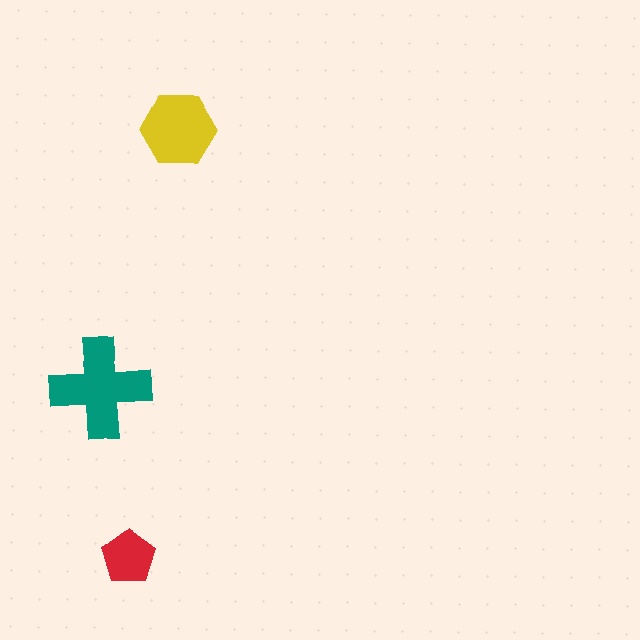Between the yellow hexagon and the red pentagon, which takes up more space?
The yellow hexagon.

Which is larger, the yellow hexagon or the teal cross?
The teal cross.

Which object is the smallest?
The red pentagon.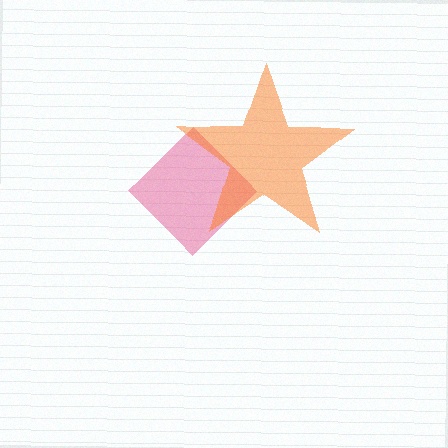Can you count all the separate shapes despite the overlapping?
Yes, there are 2 separate shapes.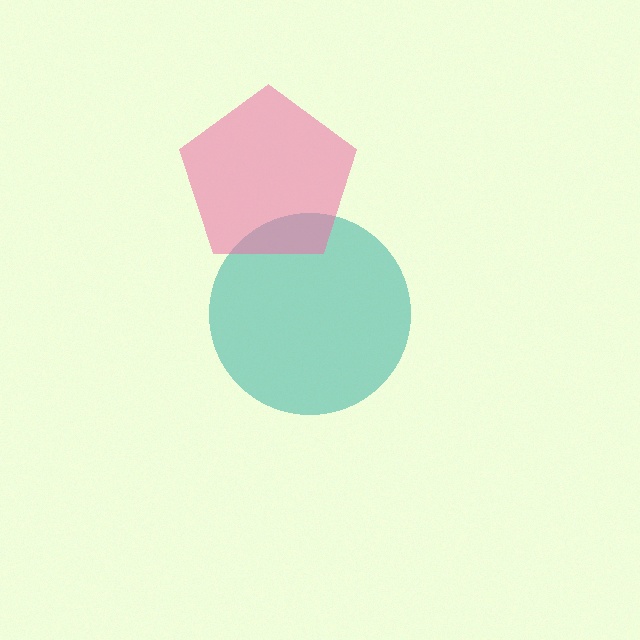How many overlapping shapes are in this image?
There are 2 overlapping shapes in the image.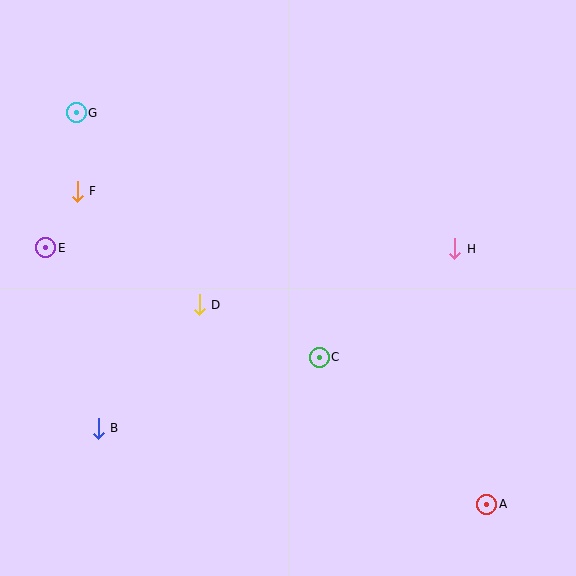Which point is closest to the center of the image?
Point C at (319, 357) is closest to the center.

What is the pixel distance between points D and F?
The distance between D and F is 167 pixels.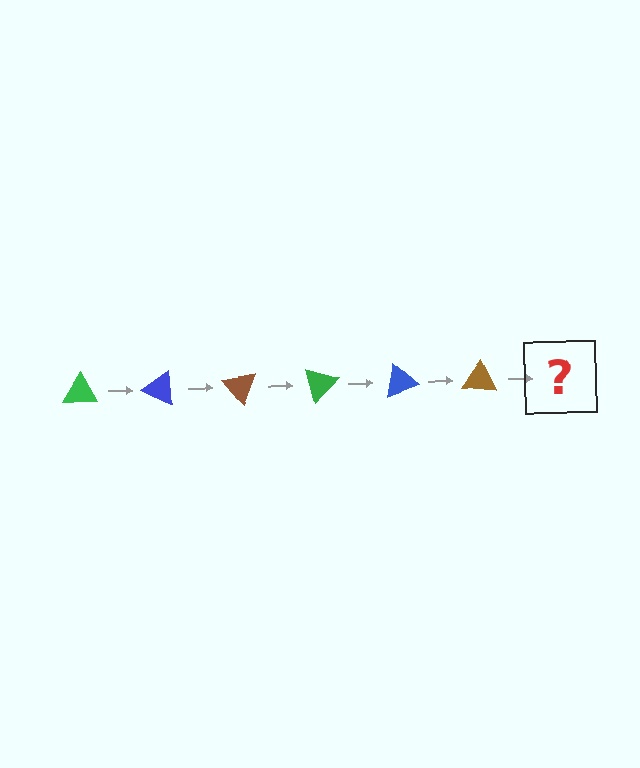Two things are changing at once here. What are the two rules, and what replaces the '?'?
The two rules are that it rotates 25 degrees each step and the color cycles through green, blue, and brown. The '?' should be a green triangle, rotated 150 degrees from the start.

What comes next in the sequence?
The next element should be a green triangle, rotated 150 degrees from the start.